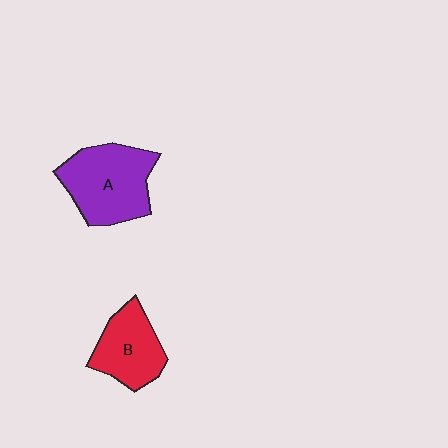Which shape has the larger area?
Shape A (purple).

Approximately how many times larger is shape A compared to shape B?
Approximately 1.4 times.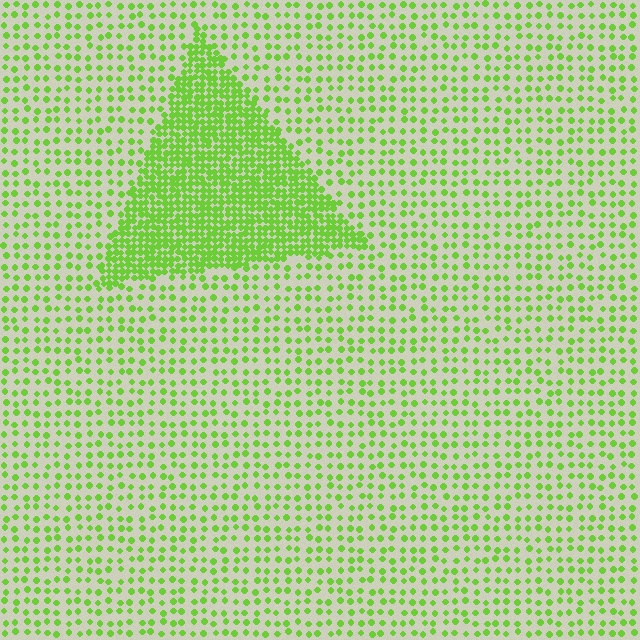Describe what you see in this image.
The image contains small lime elements arranged at two different densities. A triangle-shaped region is visible where the elements are more densely packed than the surrounding area.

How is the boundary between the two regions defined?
The boundary is defined by a change in element density (approximately 2.8x ratio). All elements are the same color, size, and shape.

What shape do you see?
I see a triangle.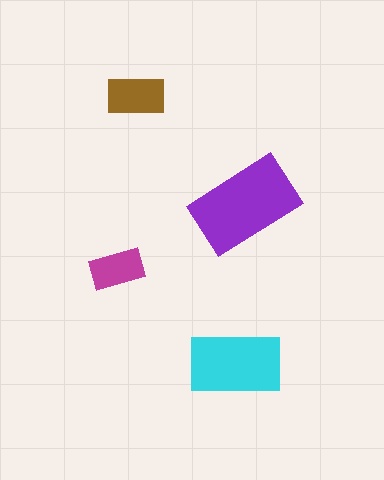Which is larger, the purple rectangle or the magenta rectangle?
The purple one.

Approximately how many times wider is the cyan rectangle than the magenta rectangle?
About 1.5 times wider.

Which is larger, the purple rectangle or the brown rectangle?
The purple one.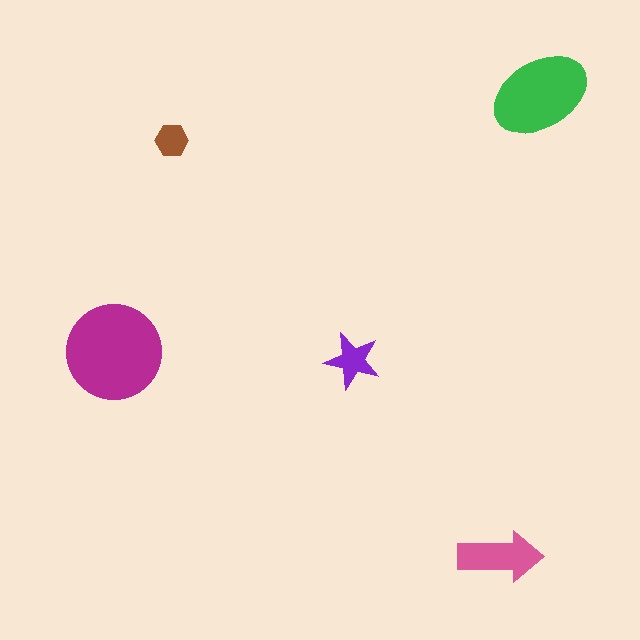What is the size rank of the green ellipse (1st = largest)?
2nd.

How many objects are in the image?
There are 5 objects in the image.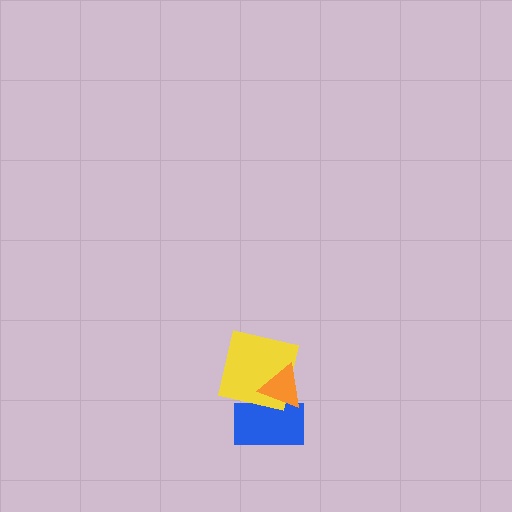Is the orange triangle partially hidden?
No, no other shape covers it.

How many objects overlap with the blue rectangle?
2 objects overlap with the blue rectangle.